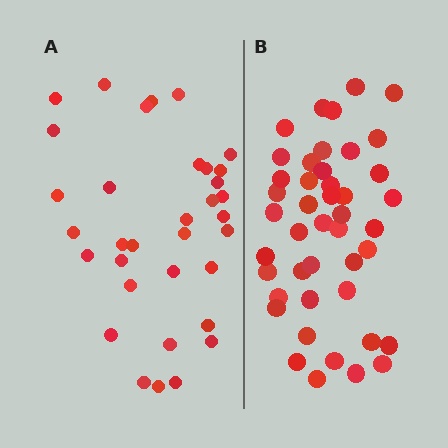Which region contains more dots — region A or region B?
Region B (the right region) has more dots.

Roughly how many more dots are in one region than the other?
Region B has roughly 10 or so more dots than region A.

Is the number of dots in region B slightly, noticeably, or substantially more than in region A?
Region B has noticeably more, but not dramatically so. The ratio is roughly 1.3 to 1.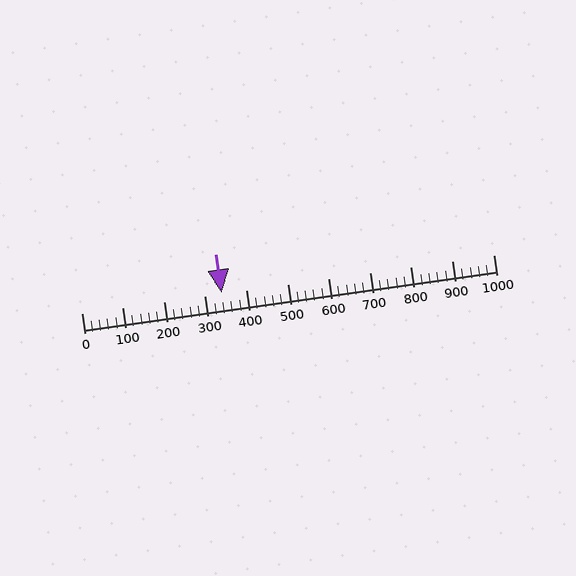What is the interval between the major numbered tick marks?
The major tick marks are spaced 100 units apart.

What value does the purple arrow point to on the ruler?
The purple arrow points to approximately 340.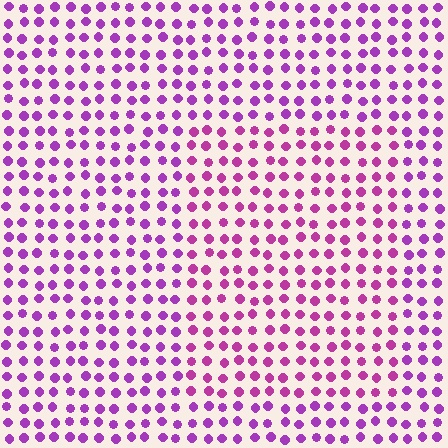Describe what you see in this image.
The image is filled with small purple elements in a uniform arrangement. A rectangle-shaped region is visible where the elements are tinted to a slightly different hue, forming a subtle color boundary.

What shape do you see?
I see a rectangle.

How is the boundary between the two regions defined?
The boundary is defined purely by a slight shift in hue (about 22 degrees). Spacing, size, and orientation are identical on both sides.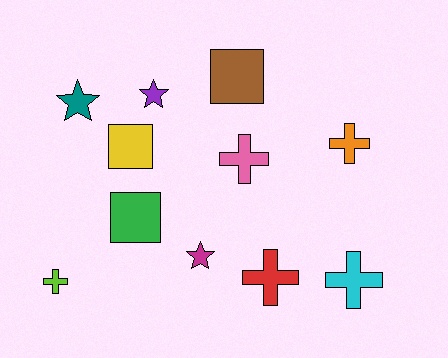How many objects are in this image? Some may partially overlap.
There are 11 objects.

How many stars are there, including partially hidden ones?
There are 3 stars.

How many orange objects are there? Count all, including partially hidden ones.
There is 1 orange object.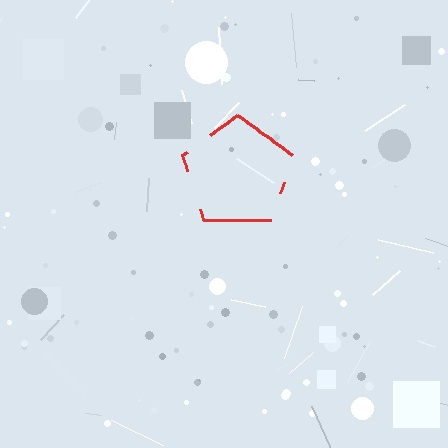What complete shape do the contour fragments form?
The contour fragments form a pentagon.